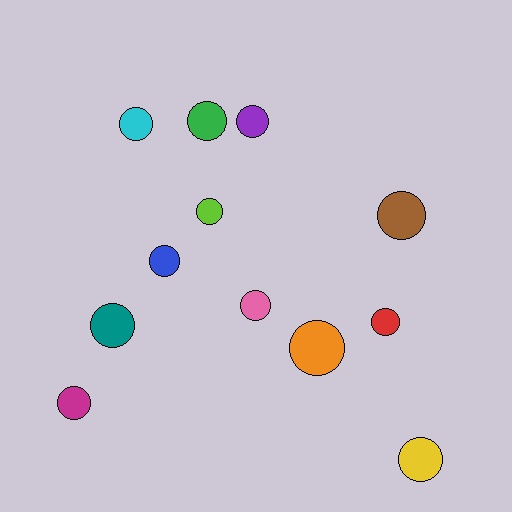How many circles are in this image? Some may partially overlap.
There are 12 circles.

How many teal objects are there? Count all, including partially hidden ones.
There is 1 teal object.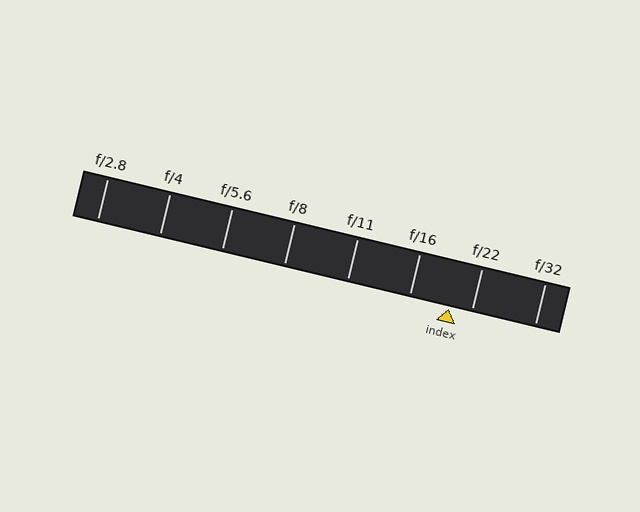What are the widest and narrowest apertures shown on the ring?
The widest aperture shown is f/2.8 and the narrowest is f/32.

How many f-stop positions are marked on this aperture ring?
There are 8 f-stop positions marked.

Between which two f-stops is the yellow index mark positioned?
The index mark is between f/16 and f/22.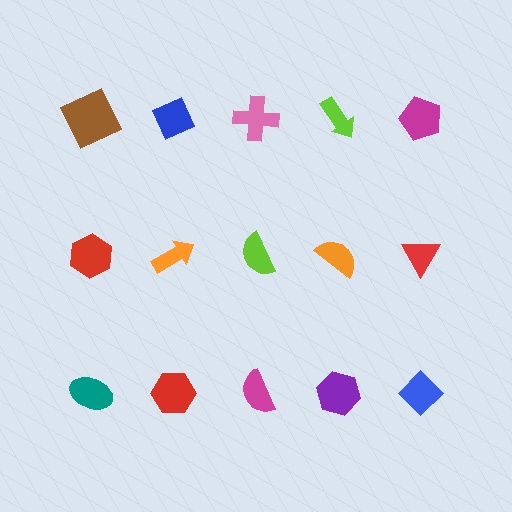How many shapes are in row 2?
5 shapes.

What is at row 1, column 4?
A lime arrow.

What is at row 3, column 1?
A teal ellipse.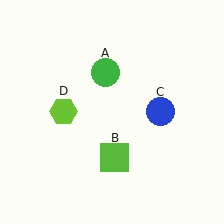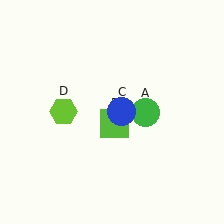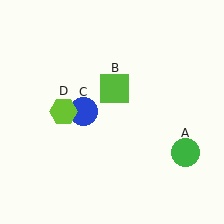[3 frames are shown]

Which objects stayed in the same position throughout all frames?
Lime hexagon (object D) remained stationary.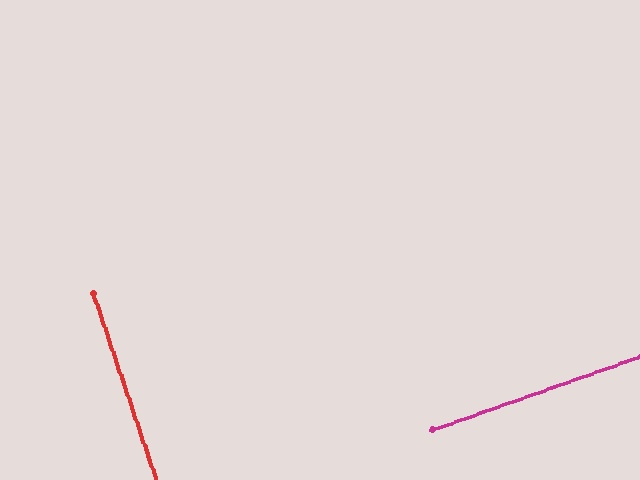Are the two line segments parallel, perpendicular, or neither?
Perpendicular — they meet at approximately 89°.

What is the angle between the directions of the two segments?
Approximately 89 degrees.